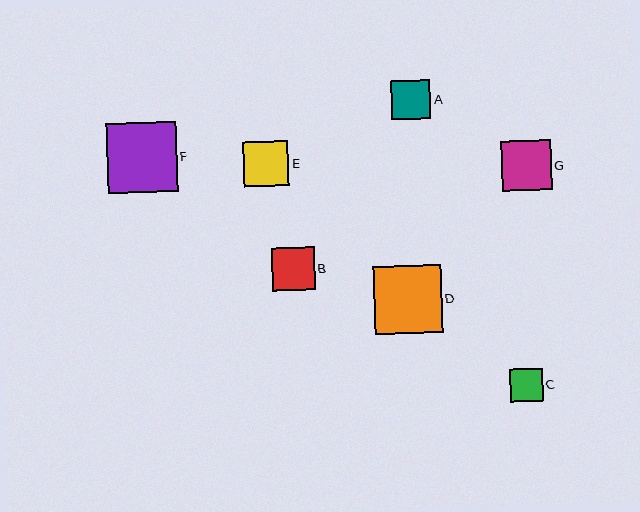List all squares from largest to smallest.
From largest to smallest: F, D, G, E, B, A, C.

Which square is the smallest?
Square C is the smallest with a size of approximately 33 pixels.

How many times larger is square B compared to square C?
Square B is approximately 1.3 times the size of square C.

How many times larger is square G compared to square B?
Square G is approximately 1.2 times the size of square B.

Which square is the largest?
Square F is the largest with a size of approximately 69 pixels.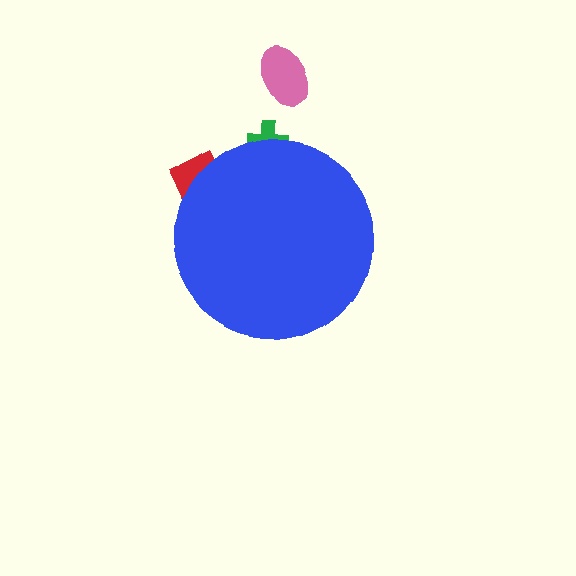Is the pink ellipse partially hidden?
No, the pink ellipse is fully visible.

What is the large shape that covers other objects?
A blue circle.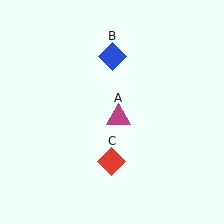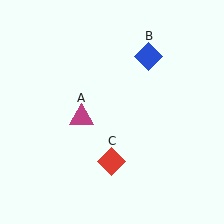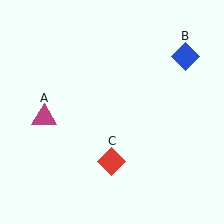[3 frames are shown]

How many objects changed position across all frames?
2 objects changed position: magenta triangle (object A), blue diamond (object B).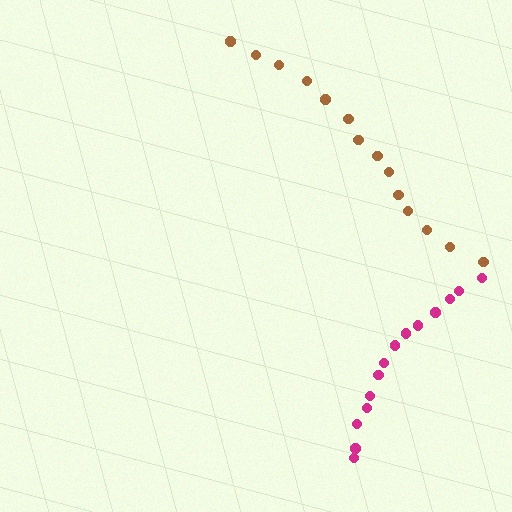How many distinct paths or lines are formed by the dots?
There are 2 distinct paths.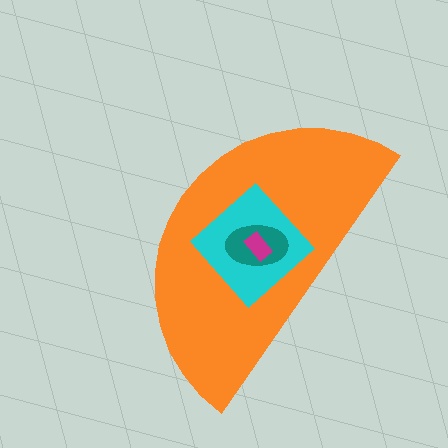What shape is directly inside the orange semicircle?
The cyan diamond.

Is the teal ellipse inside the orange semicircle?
Yes.